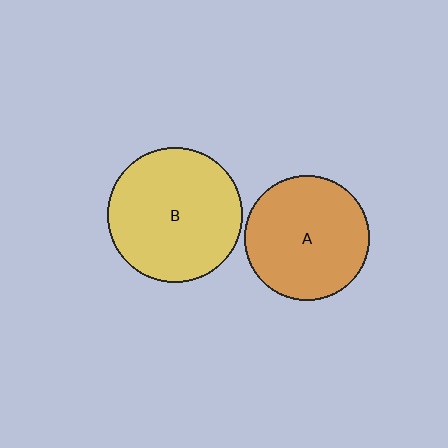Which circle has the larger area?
Circle B (yellow).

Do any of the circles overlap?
No, none of the circles overlap.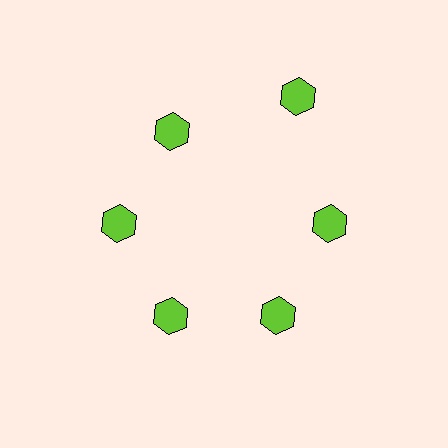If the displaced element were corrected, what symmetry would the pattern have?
It would have 6-fold rotational symmetry — the pattern would map onto itself every 60 degrees.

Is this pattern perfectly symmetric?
No. The 6 lime hexagons are arranged in a ring, but one element near the 1 o'clock position is pushed outward from the center, breaking the 6-fold rotational symmetry.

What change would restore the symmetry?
The symmetry would be restored by moving it inward, back onto the ring so that all 6 hexagons sit at equal angles and equal distance from the center.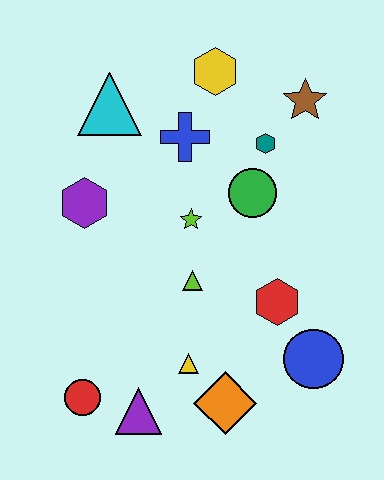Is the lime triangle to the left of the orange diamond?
Yes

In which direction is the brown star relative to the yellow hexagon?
The brown star is to the right of the yellow hexagon.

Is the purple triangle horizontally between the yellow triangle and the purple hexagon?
Yes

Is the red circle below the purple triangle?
No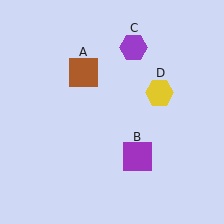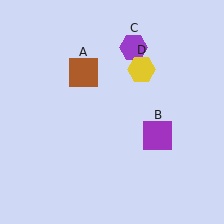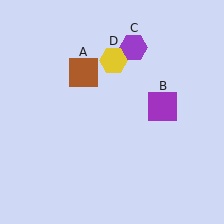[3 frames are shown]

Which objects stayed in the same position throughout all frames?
Brown square (object A) and purple hexagon (object C) remained stationary.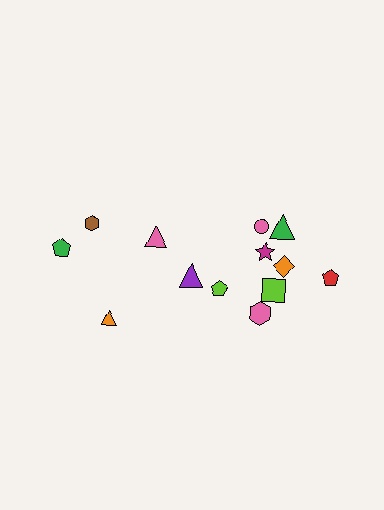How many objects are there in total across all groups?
There are 13 objects.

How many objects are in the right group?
There are 8 objects.